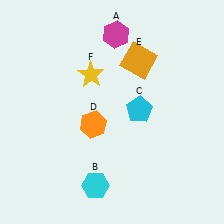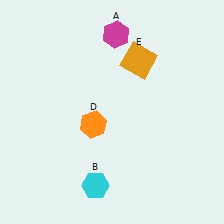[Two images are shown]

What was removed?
The cyan pentagon (C), the yellow star (F) were removed in Image 2.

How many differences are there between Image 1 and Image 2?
There are 2 differences between the two images.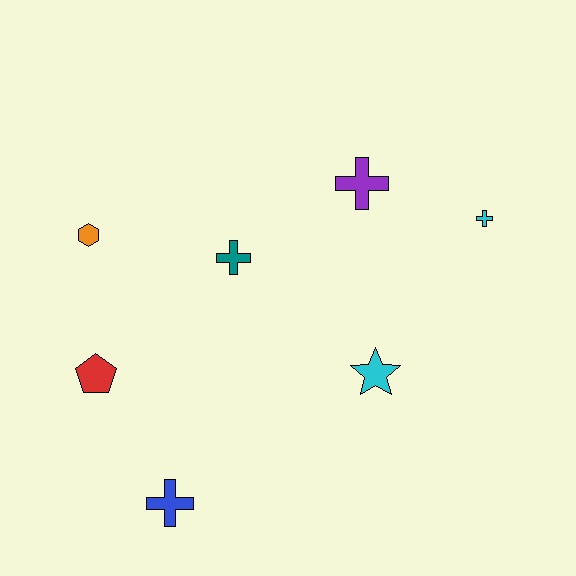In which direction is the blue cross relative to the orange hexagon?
The blue cross is below the orange hexagon.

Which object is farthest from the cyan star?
The orange hexagon is farthest from the cyan star.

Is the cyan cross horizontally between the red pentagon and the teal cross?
No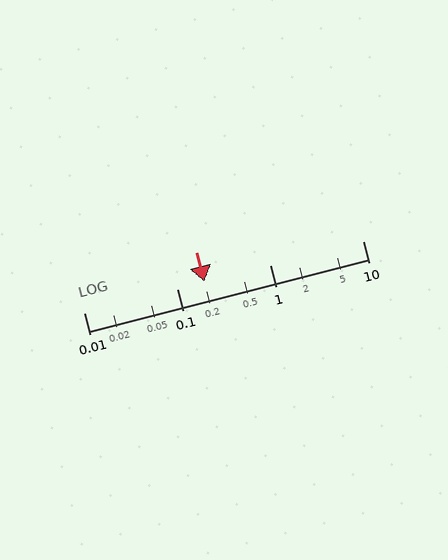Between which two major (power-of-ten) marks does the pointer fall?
The pointer is between 0.1 and 1.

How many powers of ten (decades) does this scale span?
The scale spans 3 decades, from 0.01 to 10.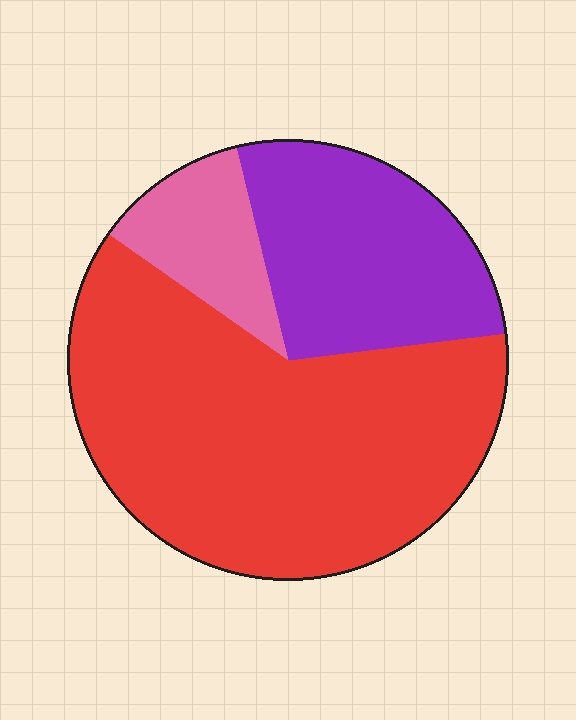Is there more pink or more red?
Red.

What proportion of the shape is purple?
Purple takes up about one quarter (1/4) of the shape.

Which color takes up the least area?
Pink, at roughly 10%.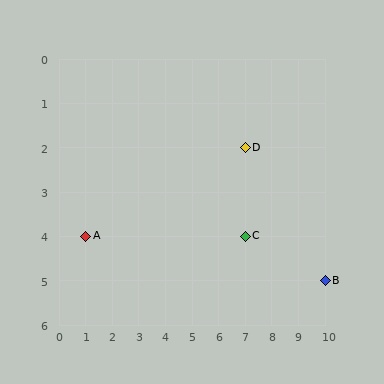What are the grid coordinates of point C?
Point C is at grid coordinates (7, 4).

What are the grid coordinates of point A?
Point A is at grid coordinates (1, 4).